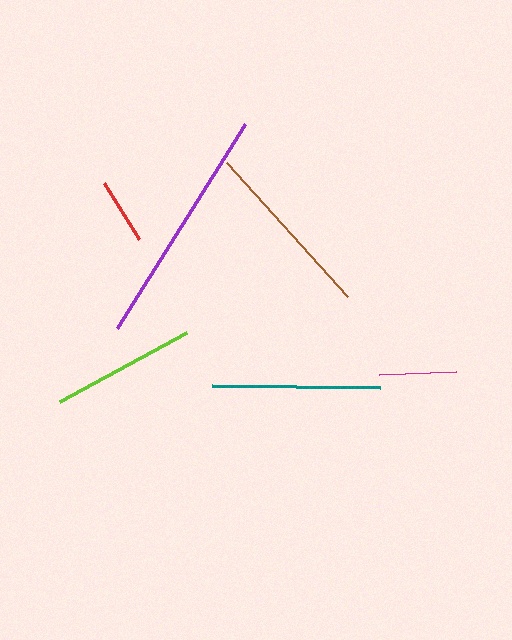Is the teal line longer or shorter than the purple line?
The purple line is longer than the teal line.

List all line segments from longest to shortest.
From longest to shortest: purple, brown, teal, lime, magenta, red.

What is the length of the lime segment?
The lime segment is approximately 145 pixels long.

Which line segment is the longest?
The purple line is the longest at approximately 240 pixels.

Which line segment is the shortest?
The red line is the shortest at approximately 66 pixels.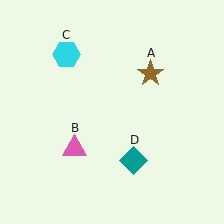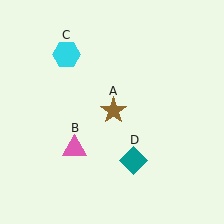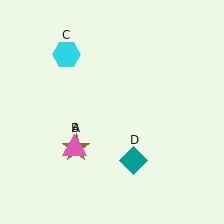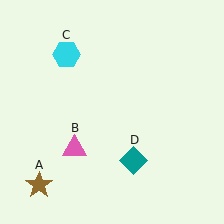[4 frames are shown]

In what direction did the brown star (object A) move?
The brown star (object A) moved down and to the left.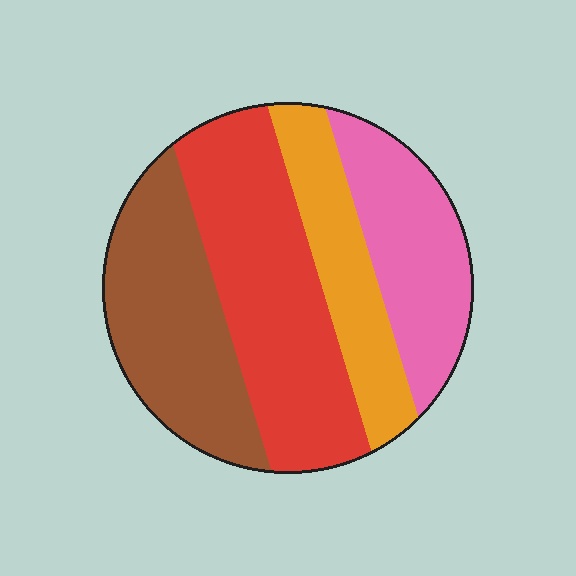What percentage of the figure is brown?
Brown takes up between a sixth and a third of the figure.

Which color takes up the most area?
Red, at roughly 35%.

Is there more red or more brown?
Red.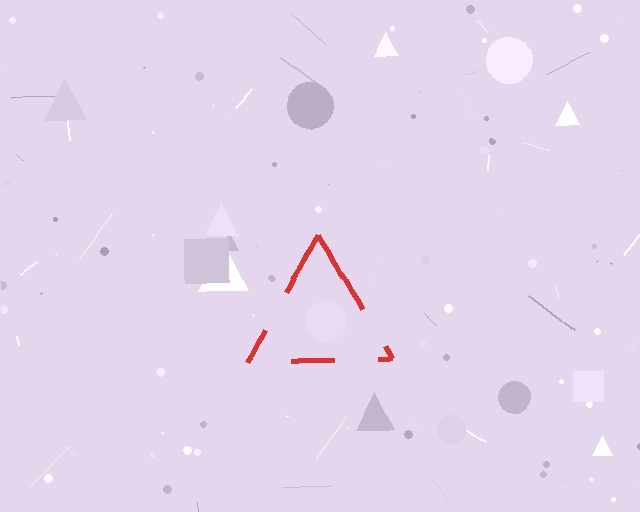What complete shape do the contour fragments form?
The contour fragments form a triangle.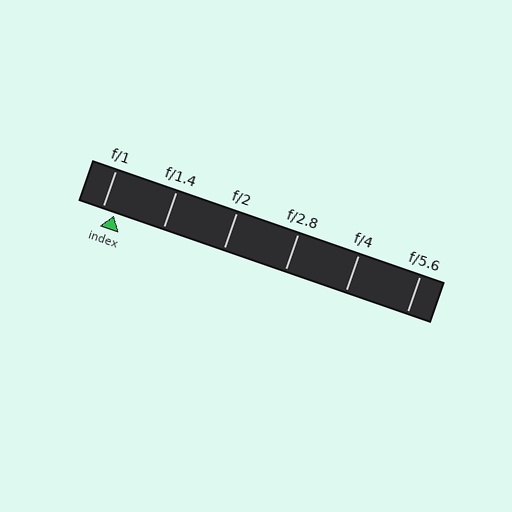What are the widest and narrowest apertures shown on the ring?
The widest aperture shown is f/1 and the narrowest is f/5.6.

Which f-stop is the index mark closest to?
The index mark is closest to f/1.